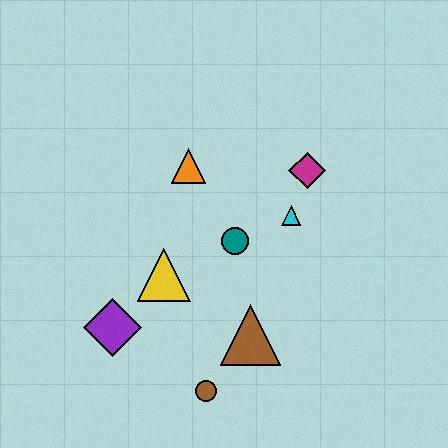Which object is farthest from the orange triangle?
The brown circle is farthest from the orange triangle.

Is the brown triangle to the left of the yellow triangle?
No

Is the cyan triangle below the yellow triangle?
No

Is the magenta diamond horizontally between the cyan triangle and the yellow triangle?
No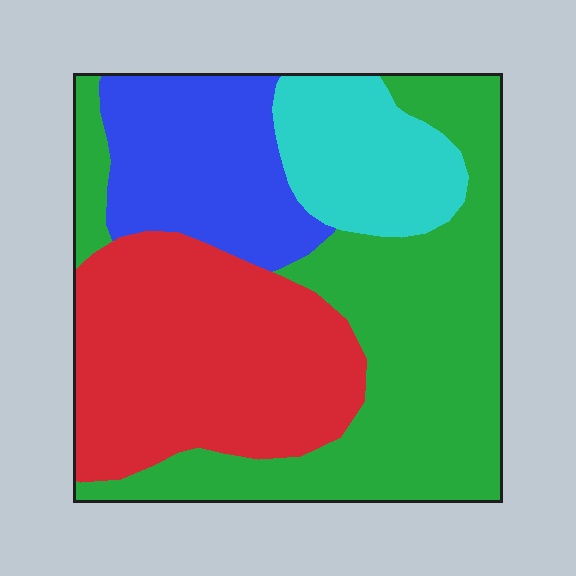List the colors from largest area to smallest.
From largest to smallest: green, red, blue, cyan.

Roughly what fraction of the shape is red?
Red covers 31% of the shape.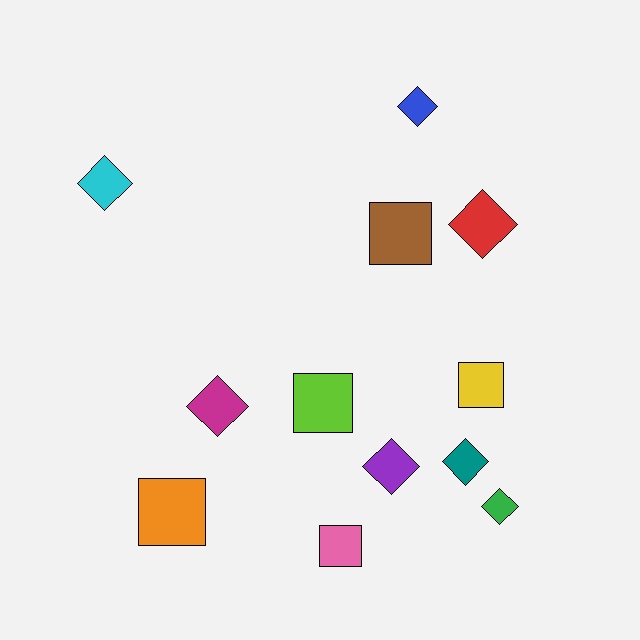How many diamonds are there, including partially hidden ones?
There are 7 diamonds.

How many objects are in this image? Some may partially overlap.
There are 12 objects.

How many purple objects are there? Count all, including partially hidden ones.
There is 1 purple object.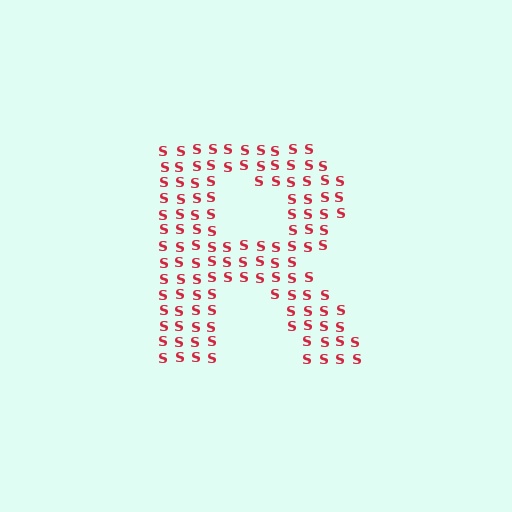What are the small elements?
The small elements are letter S's.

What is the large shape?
The large shape is the letter R.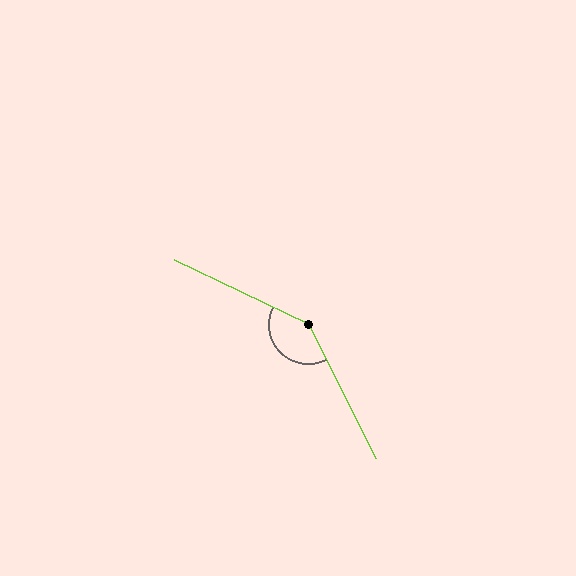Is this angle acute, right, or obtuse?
It is obtuse.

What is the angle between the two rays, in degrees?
Approximately 142 degrees.